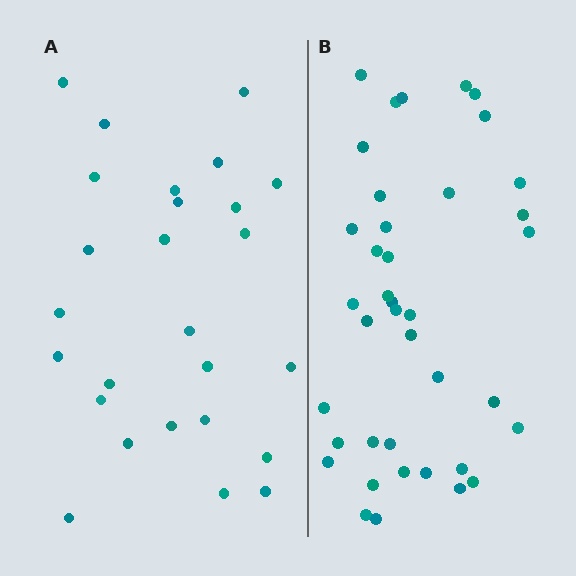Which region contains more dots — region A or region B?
Region B (the right region) has more dots.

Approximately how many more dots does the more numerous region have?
Region B has approximately 15 more dots than region A.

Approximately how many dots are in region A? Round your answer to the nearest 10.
About 30 dots. (The exact count is 26, which rounds to 30.)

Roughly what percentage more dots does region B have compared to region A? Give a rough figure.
About 50% more.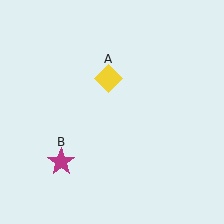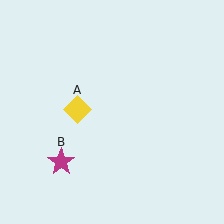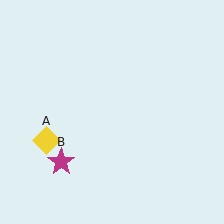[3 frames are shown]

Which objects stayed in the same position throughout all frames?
Magenta star (object B) remained stationary.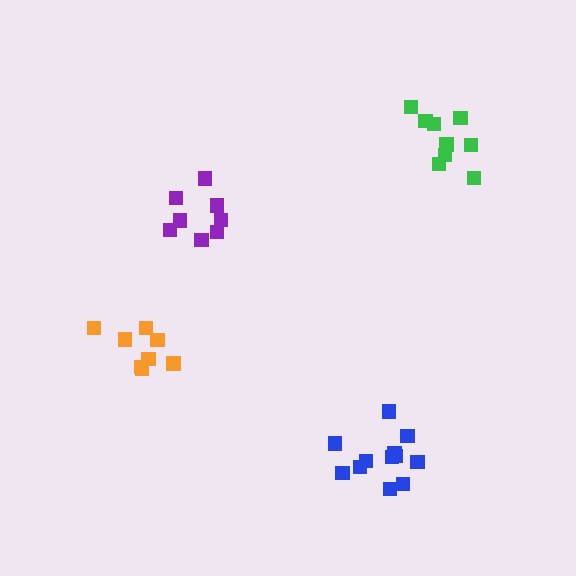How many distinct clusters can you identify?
There are 4 distinct clusters.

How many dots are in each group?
Group 1: 9 dots, Group 2: 8 dots, Group 3: 12 dots, Group 4: 8 dots (37 total).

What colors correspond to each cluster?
The clusters are colored: green, orange, blue, purple.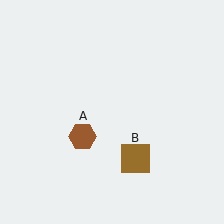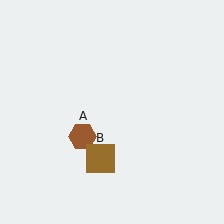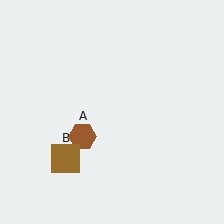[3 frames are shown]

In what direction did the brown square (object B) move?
The brown square (object B) moved left.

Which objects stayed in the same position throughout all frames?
Brown hexagon (object A) remained stationary.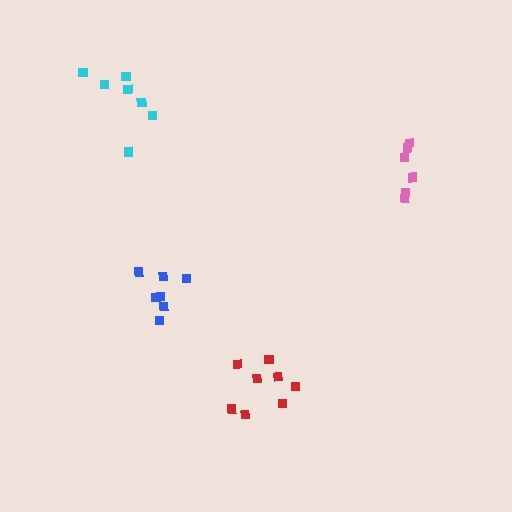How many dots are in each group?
Group 1: 7 dots, Group 2: 7 dots, Group 3: 7 dots, Group 4: 8 dots (29 total).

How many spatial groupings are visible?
There are 4 spatial groupings.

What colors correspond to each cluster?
The clusters are colored: blue, pink, cyan, red.